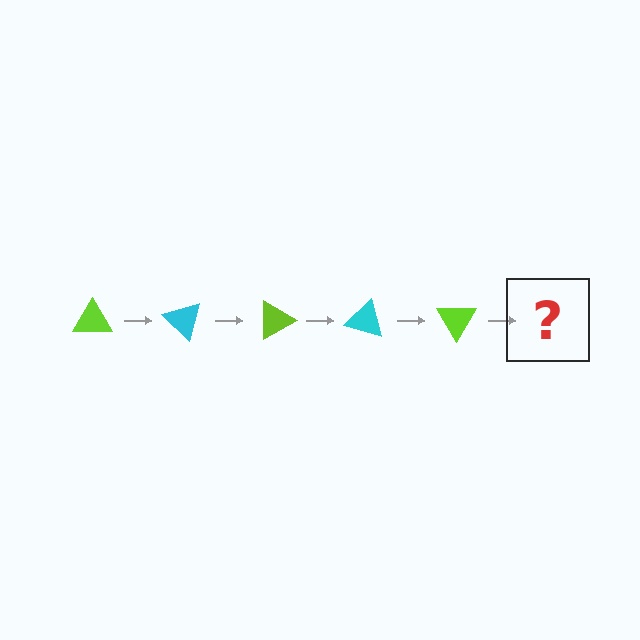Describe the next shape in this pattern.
It should be a cyan triangle, rotated 225 degrees from the start.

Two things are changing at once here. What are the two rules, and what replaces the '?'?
The two rules are that it rotates 45 degrees each step and the color cycles through lime and cyan. The '?' should be a cyan triangle, rotated 225 degrees from the start.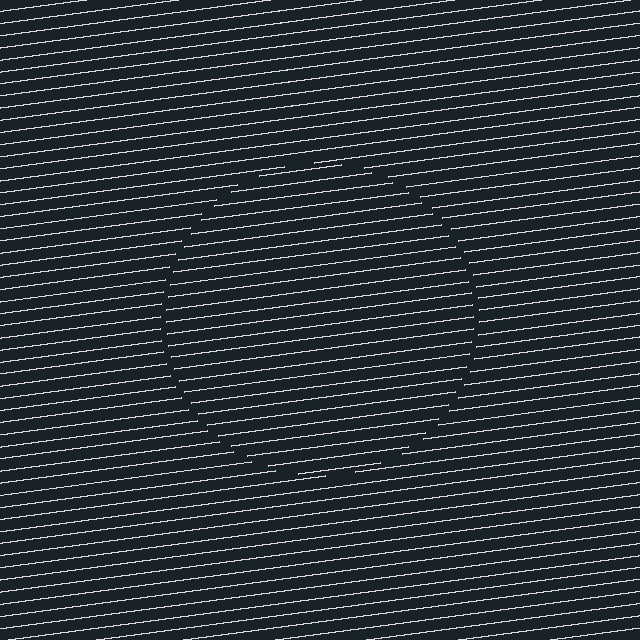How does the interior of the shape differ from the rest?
The interior of the shape contains the same grating, shifted by half a period — the contour is defined by the phase discontinuity where line-ends from the inner and outer gratings abut.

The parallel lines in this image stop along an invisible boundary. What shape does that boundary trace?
An illusory circle. The interior of the shape contains the same grating, shifted by half a period — the contour is defined by the phase discontinuity where line-ends from the inner and outer gratings abut.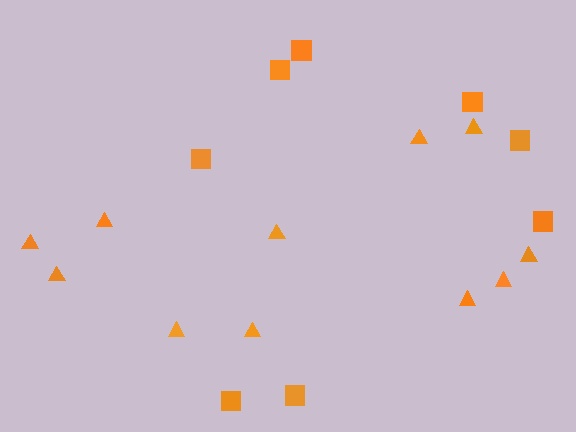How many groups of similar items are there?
There are 2 groups: one group of triangles (11) and one group of squares (8).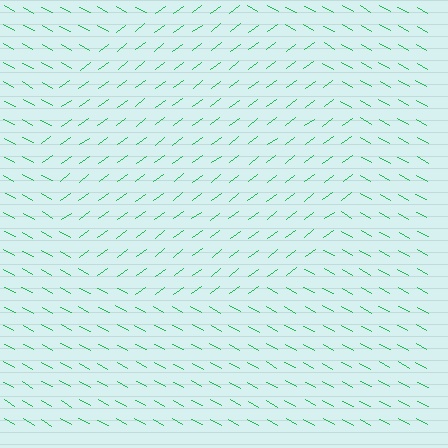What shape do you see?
I see a circle.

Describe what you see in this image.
The image is filled with small green line segments. A circle region in the image has lines oriented differently from the surrounding lines, creating a visible texture boundary.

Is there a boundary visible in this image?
Yes, there is a texture boundary formed by a change in line orientation.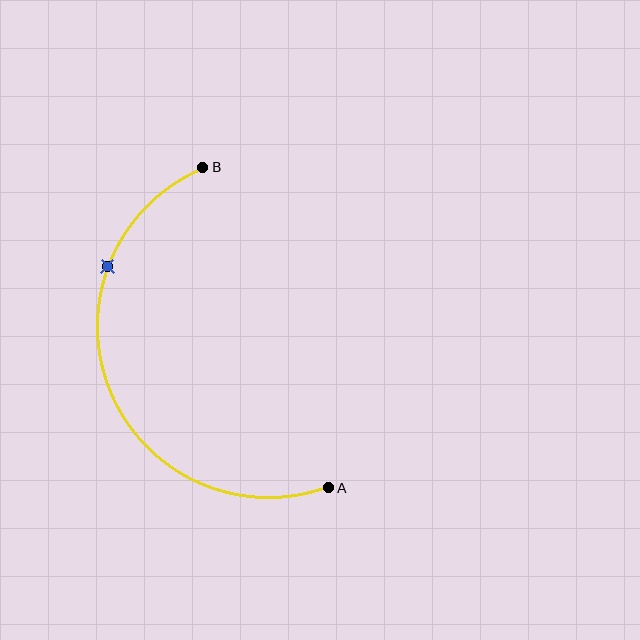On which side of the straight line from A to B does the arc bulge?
The arc bulges to the left of the straight line connecting A and B.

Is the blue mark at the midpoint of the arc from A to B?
No. The blue mark lies on the arc but is closer to endpoint B. The arc midpoint would be at the point on the curve equidistant along the arc from both A and B.